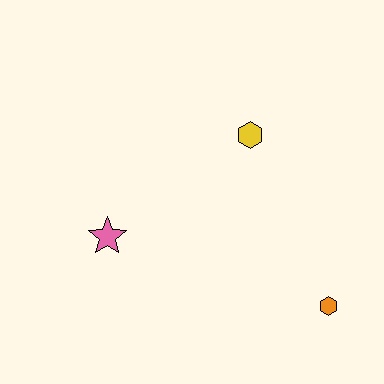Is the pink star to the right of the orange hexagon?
No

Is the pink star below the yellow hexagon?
Yes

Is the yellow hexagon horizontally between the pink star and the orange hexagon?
Yes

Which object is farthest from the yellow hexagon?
The orange hexagon is farthest from the yellow hexagon.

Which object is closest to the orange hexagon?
The yellow hexagon is closest to the orange hexagon.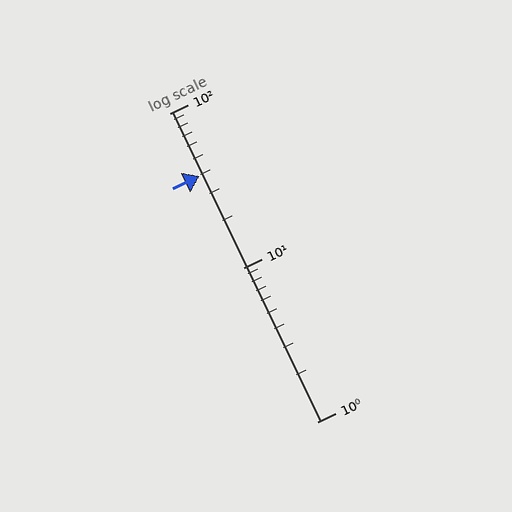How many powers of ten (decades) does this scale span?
The scale spans 2 decades, from 1 to 100.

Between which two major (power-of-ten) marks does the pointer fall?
The pointer is between 10 and 100.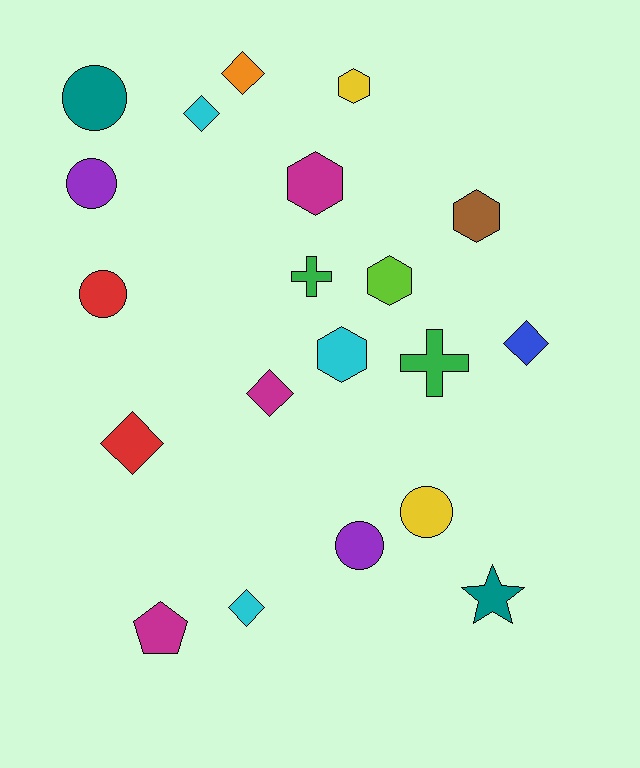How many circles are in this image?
There are 5 circles.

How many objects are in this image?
There are 20 objects.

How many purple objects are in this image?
There are 2 purple objects.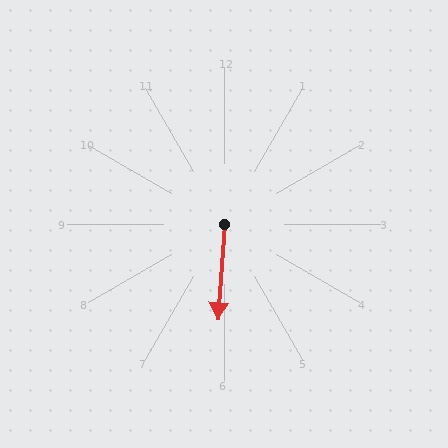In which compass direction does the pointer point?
South.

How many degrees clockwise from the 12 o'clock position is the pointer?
Approximately 184 degrees.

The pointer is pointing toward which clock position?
Roughly 6 o'clock.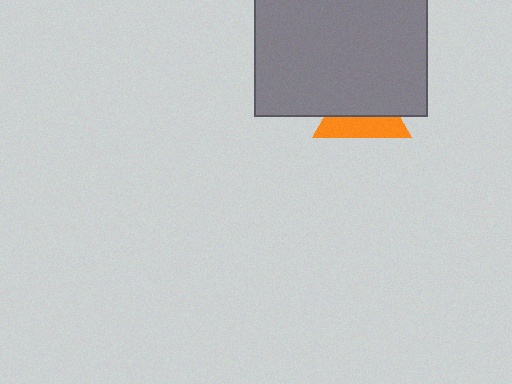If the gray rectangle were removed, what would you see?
You would see the complete orange triangle.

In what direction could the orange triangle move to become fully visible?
The orange triangle could move down. That would shift it out from behind the gray rectangle entirely.